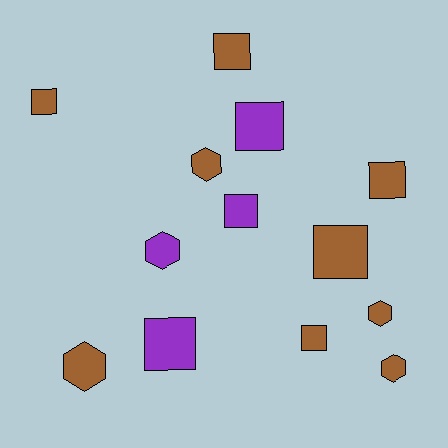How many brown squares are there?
There are 5 brown squares.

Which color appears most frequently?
Brown, with 9 objects.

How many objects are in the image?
There are 13 objects.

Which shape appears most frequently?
Square, with 8 objects.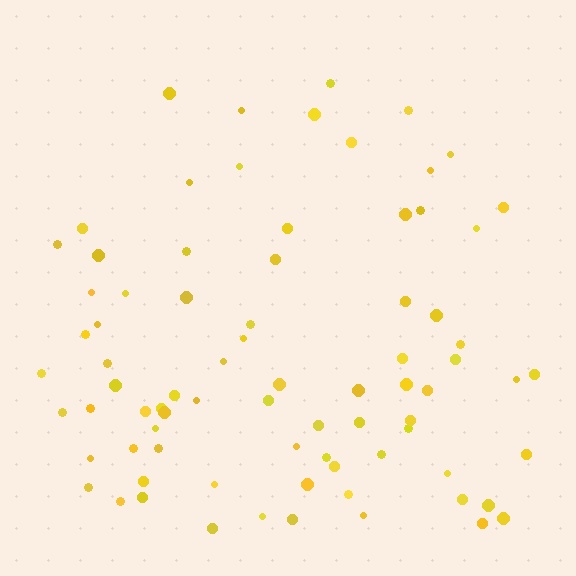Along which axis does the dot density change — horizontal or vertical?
Vertical.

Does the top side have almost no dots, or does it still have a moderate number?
Still a moderate number, just noticeably fewer than the bottom.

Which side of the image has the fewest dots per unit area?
The top.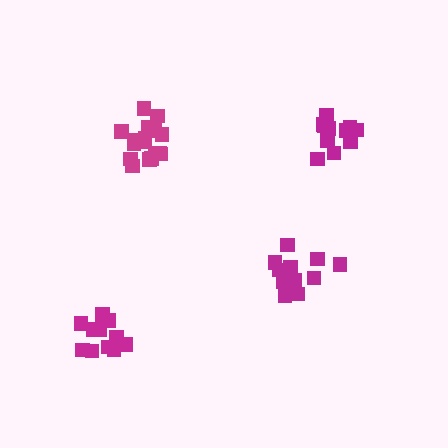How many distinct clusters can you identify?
There are 4 distinct clusters.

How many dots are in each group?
Group 1: 11 dots, Group 2: 17 dots, Group 3: 11 dots, Group 4: 14 dots (53 total).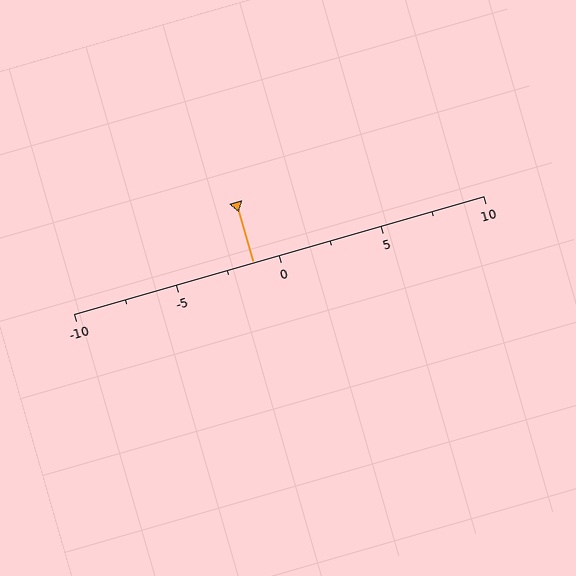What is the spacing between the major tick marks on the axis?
The major ticks are spaced 5 apart.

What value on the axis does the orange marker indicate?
The marker indicates approximately -1.2.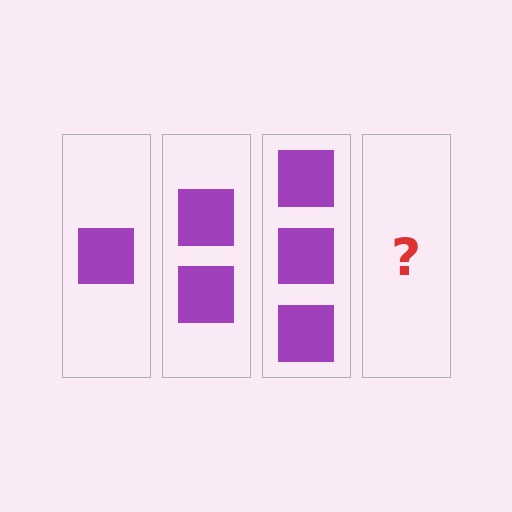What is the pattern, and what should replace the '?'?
The pattern is that each step adds one more square. The '?' should be 4 squares.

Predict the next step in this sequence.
The next step is 4 squares.